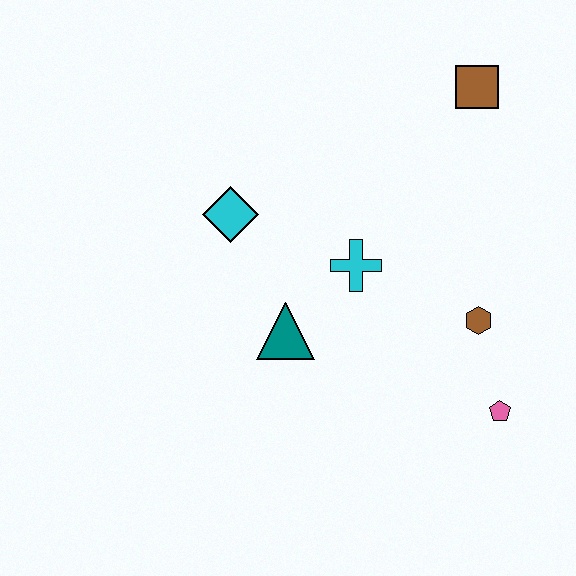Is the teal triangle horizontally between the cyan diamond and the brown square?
Yes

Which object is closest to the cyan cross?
The teal triangle is closest to the cyan cross.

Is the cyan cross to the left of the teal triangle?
No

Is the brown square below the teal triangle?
No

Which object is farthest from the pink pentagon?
The cyan diamond is farthest from the pink pentagon.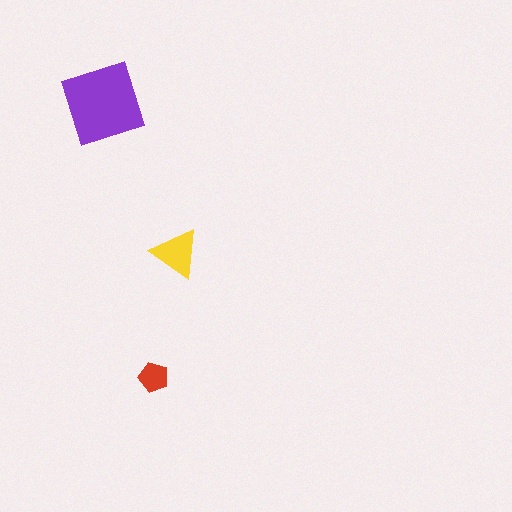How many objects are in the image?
There are 3 objects in the image.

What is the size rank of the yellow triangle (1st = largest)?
2nd.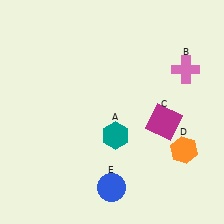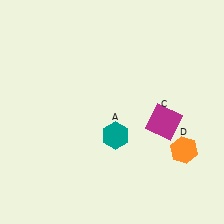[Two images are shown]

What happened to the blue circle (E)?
The blue circle (E) was removed in Image 2. It was in the bottom-left area of Image 1.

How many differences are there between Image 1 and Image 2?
There are 2 differences between the two images.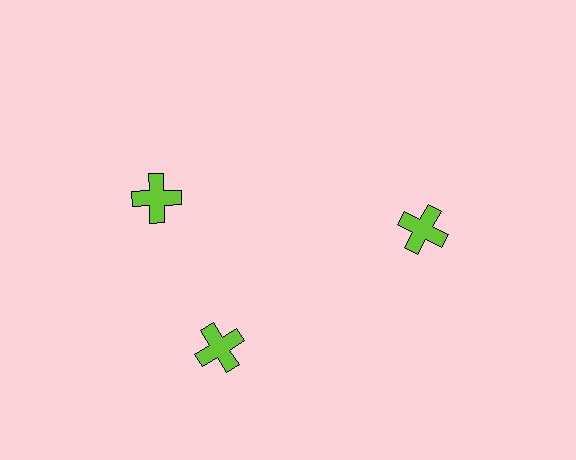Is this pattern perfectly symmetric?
No. The 3 lime crosses are arranged in a ring, but one element near the 11 o'clock position is rotated out of alignment along the ring, breaking the 3-fold rotational symmetry.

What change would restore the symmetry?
The symmetry would be restored by rotating it back into even spacing with its neighbors so that all 3 crosses sit at equal angles and equal distance from the center.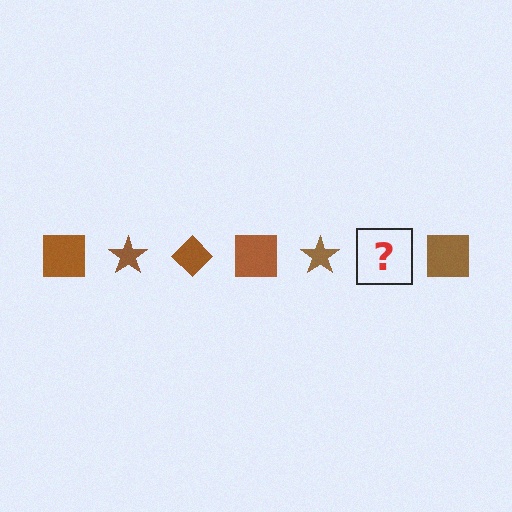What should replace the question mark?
The question mark should be replaced with a brown diamond.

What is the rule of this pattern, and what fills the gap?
The rule is that the pattern cycles through square, star, diamond shapes in brown. The gap should be filled with a brown diamond.